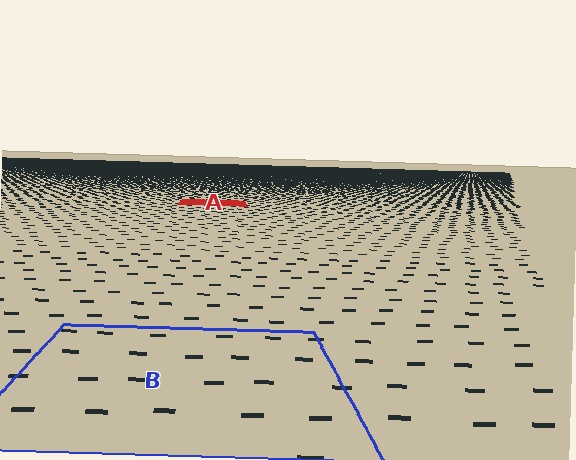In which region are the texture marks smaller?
The texture marks are smaller in region A, because it is farther away.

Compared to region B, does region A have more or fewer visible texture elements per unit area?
Region A has more texture elements per unit area — they are packed more densely because it is farther away.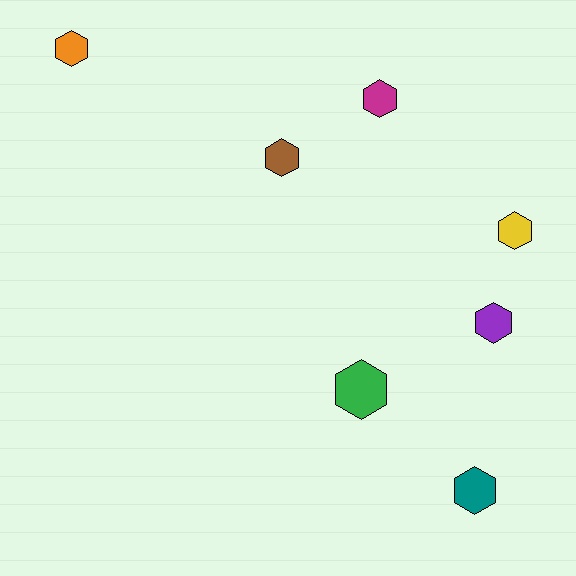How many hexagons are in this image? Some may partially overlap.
There are 7 hexagons.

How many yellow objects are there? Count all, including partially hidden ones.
There is 1 yellow object.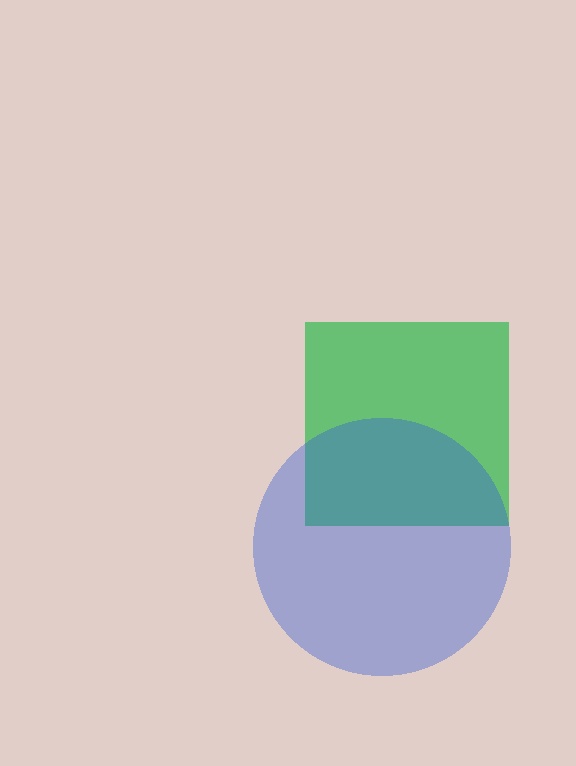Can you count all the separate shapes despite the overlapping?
Yes, there are 2 separate shapes.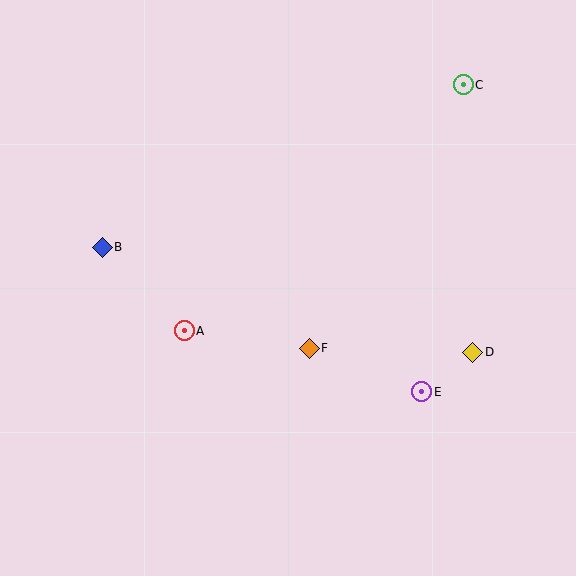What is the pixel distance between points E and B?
The distance between E and B is 350 pixels.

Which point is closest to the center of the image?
Point F at (309, 348) is closest to the center.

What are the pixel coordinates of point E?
Point E is at (422, 392).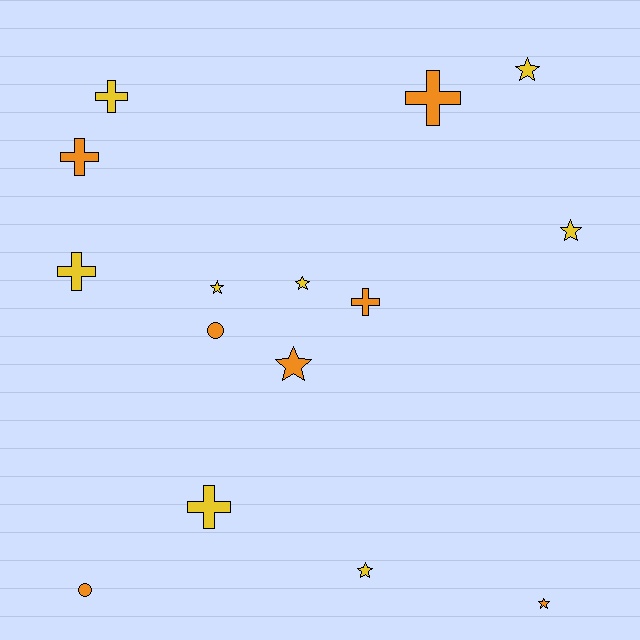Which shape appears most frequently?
Star, with 7 objects.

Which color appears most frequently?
Yellow, with 8 objects.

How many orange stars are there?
There are 2 orange stars.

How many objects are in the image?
There are 15 objects.